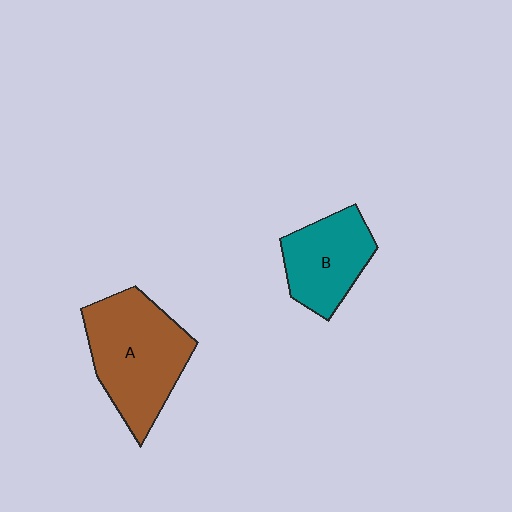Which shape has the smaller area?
Shape B (teal).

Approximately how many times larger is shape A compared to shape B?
Approximately 1.5 times.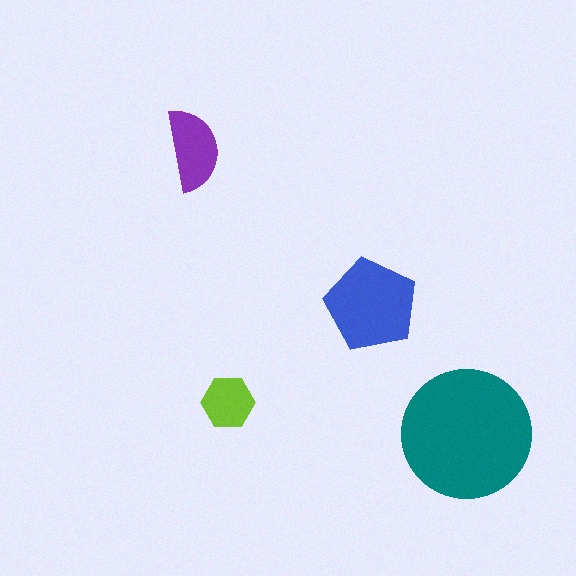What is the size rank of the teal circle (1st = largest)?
1st.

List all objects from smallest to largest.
The lime hexagon, the purple semicircle, the blue pentagon, the teal circle.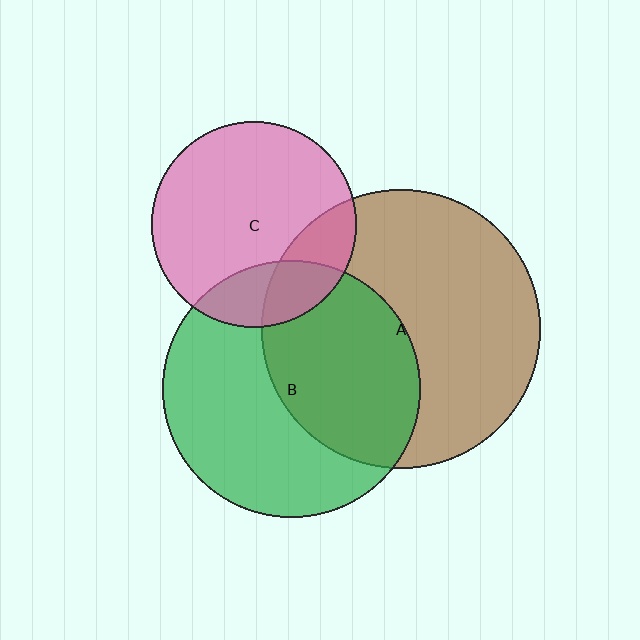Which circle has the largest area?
Circle A (brown).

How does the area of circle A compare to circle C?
Approximately 1.8 times.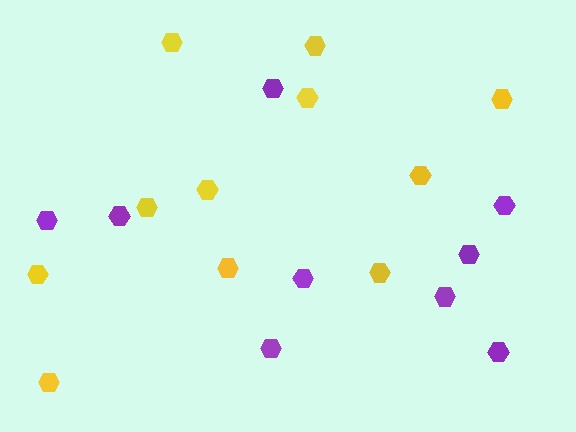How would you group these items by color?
There are 2 groups: one group of purple hexagons (9) and one group of yellow hexagons (11).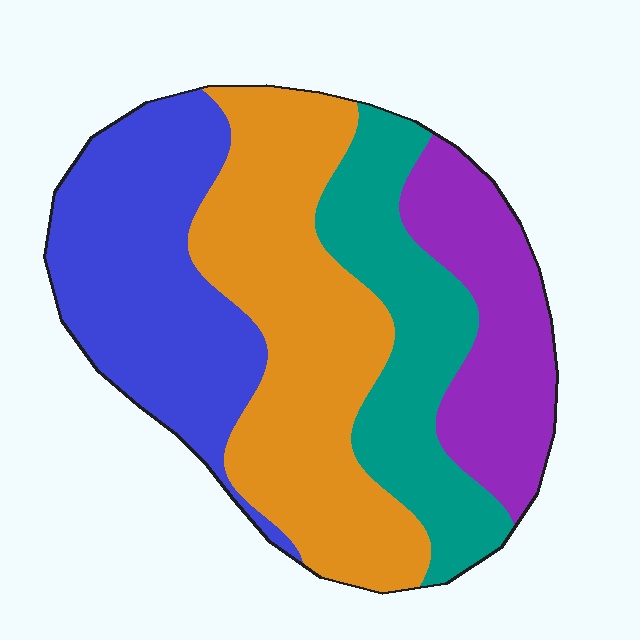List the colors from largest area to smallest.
From largest to smallest: orange, blue, teal, purple.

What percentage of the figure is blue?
Blue takes up about one quarter (1/4) of the figure.